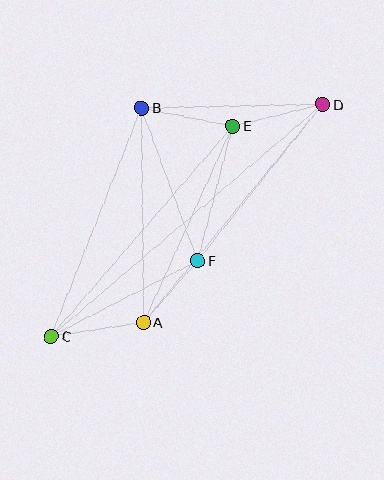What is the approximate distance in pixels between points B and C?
The distance between B and C is approximately 246 pixels.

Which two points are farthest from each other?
Points C and D are farthest from each other.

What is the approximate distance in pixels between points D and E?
The distance between D and E is approximately 92 pixels.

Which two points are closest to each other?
Points A and F are closest to each other.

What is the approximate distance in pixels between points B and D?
The distance between B and D is approximately 181 pixels.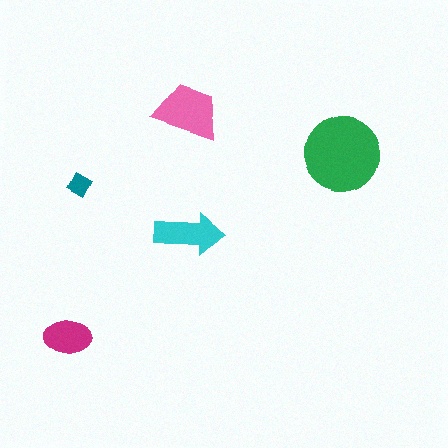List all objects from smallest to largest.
The teal diamond, the magenta ellipse, the cyan arrow, the pink trapezoid, the green circle.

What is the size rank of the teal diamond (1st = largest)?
5th.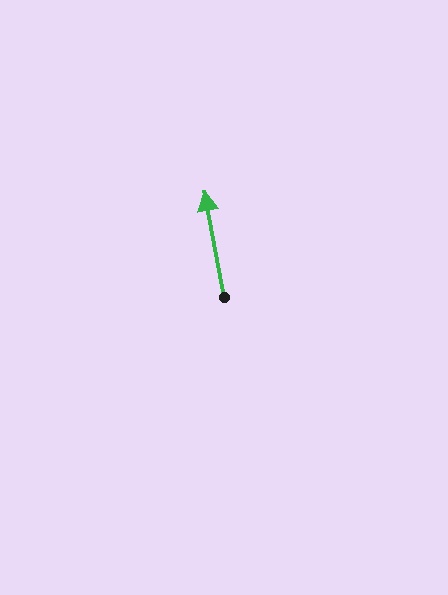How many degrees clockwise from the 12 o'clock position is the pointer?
Approximately 350 degrees.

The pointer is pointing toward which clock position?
Roughly 12 o'clock.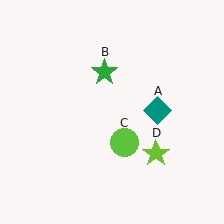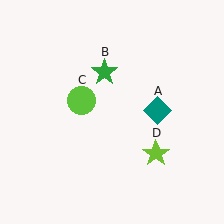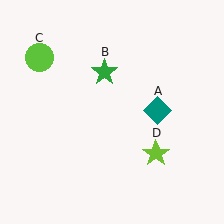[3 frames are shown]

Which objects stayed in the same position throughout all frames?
Teal diamond (object A) and green star (object B) and lime star (object D) remained stationary.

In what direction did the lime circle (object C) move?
The lime circle (object C) moved up and to the left.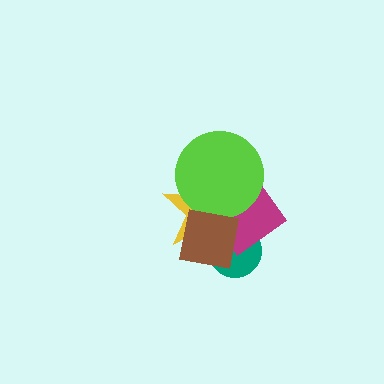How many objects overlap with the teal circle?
3 objects overlap with the teal circle.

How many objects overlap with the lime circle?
3 objects overlap with the lime circle.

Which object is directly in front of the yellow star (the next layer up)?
The magenta diamond is directly in front of the yellow star.